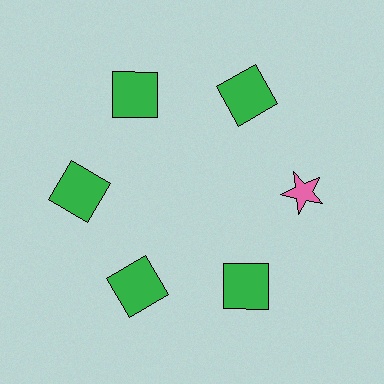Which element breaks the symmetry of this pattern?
The pink star at roughly the 3 o'clock position breaks the symmetry. All other shapes are green squares.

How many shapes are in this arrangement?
There are 6 shapes arranged in a ring pattern.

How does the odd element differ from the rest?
It differs in both color (pink instead of green) and shape (star instead of square).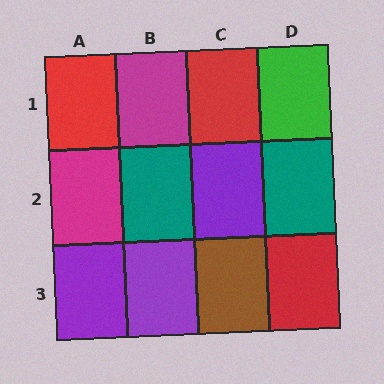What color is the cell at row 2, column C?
Purple.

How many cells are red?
3 cells are red.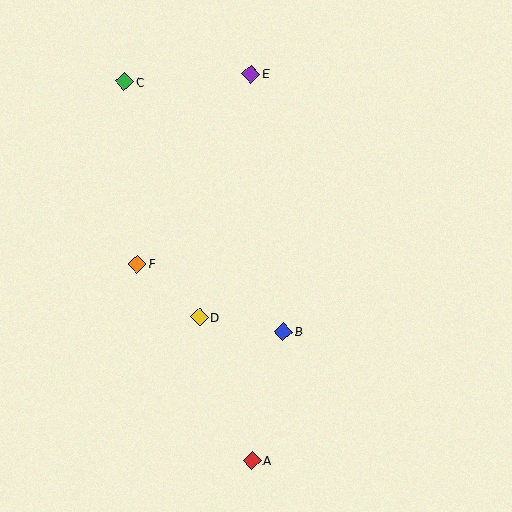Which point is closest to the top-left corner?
Point C is closest to the top-left corner.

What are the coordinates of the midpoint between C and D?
The midpoint between C and D is at (162, 199).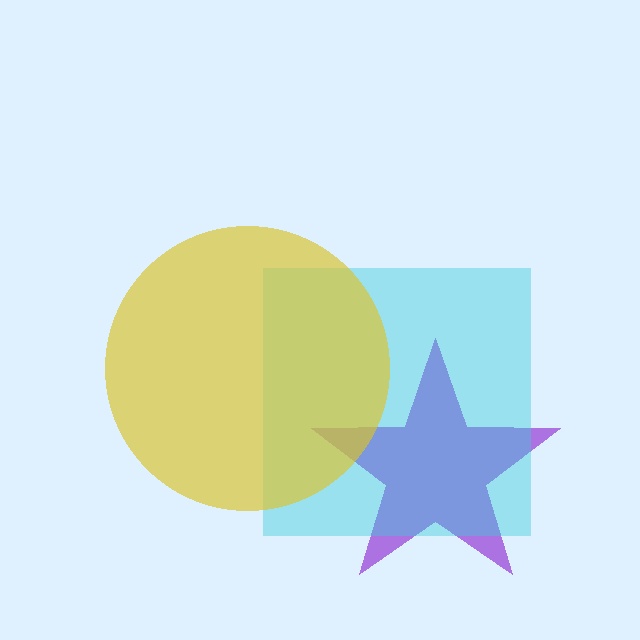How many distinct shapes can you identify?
There are 3 distinct shapes: a purple star, a cyan square, a yellow circle.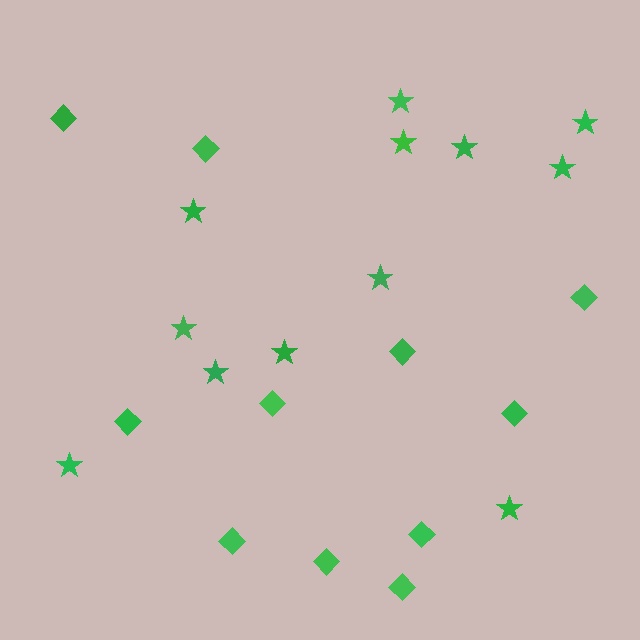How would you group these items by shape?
There are 2 groups: one group of diamonds (11) and one group of stars (12).